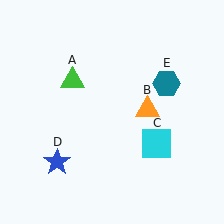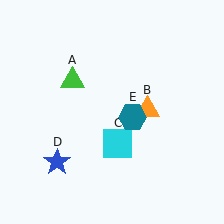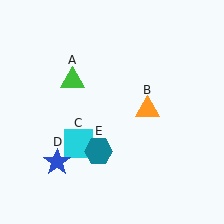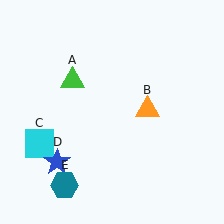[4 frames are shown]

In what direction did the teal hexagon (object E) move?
The teal hexagon (object E) moved down and to the left.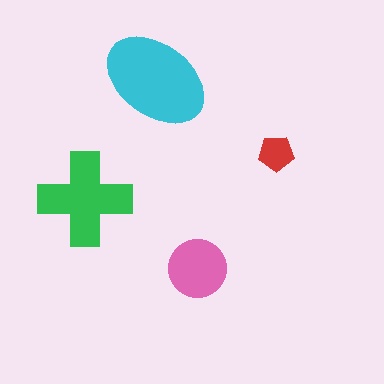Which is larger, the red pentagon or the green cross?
The green cross.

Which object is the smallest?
The red pentagon.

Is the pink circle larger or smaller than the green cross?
Smaller.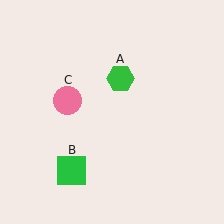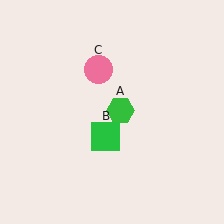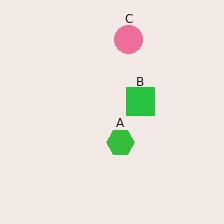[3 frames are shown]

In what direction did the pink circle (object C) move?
The pink circle (object C) moved up and to the right.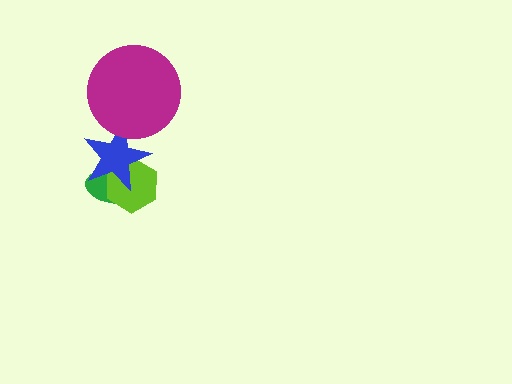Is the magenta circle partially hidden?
No, no other shape covers it.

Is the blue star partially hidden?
Yes, it is partially covered by another shape.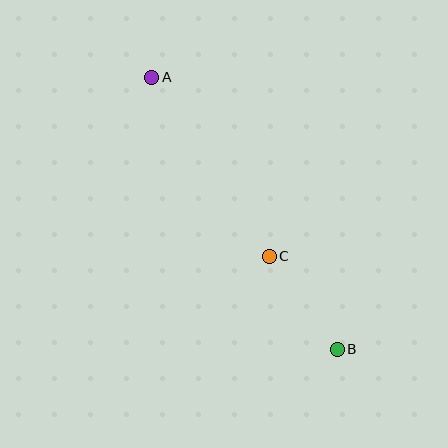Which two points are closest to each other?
Points B and C are closest to each other.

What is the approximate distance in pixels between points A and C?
The distance between A and C is approximately 214 pixels.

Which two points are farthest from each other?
Points A and B are farthest from each other.